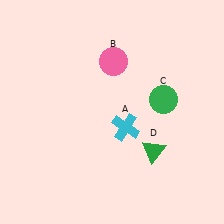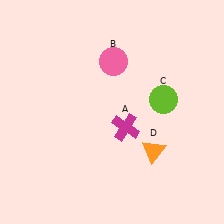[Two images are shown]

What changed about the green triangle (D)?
In Image 1, D is green. In Image 2, it changed to orange.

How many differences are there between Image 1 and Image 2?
There are 3 differences between the two images.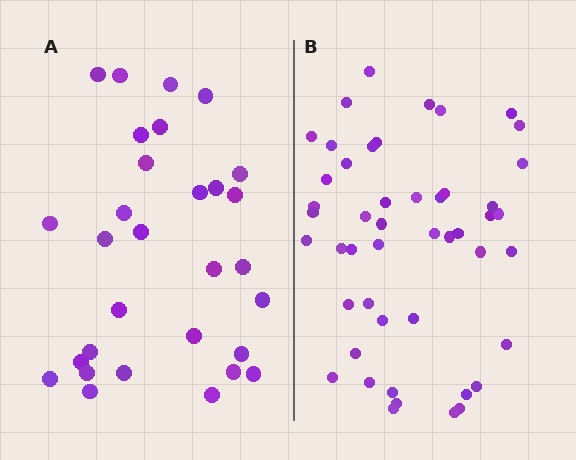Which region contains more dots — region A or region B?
Region B (the right region) has more dots.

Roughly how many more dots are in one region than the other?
Region B has approximately 20 more dots than region A.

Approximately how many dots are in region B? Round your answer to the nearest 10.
About 50 dots. (The exact count is 48, which rounds to 50.)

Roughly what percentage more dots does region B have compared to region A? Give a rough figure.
About 60% more.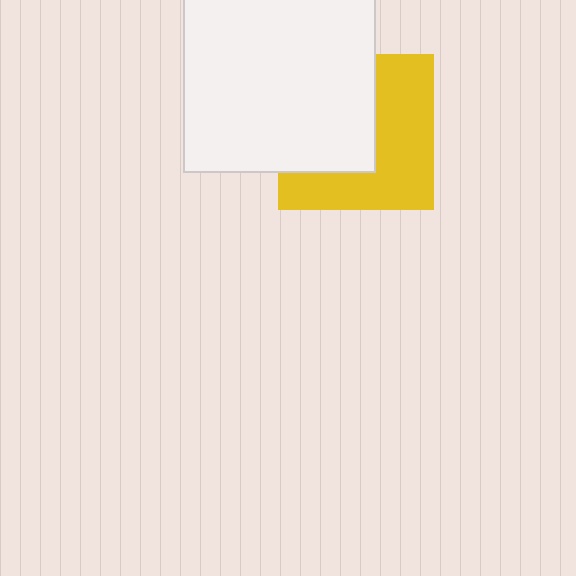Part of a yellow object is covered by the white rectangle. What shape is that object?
It is a square.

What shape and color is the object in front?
The object in front is a white rectangle.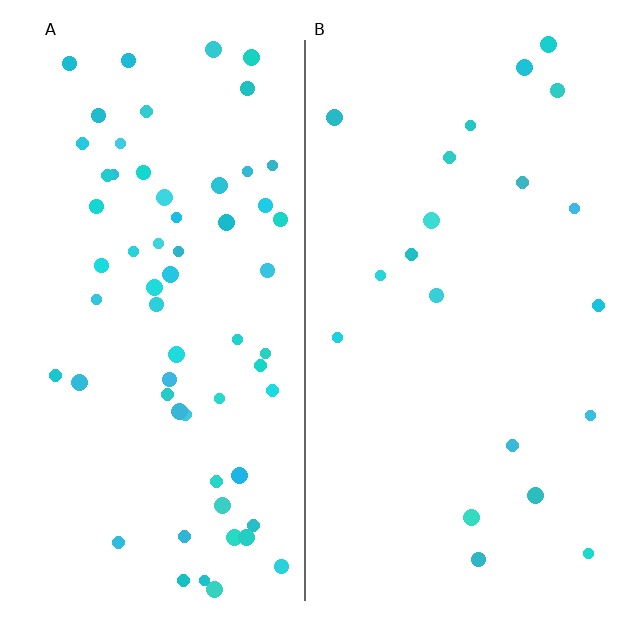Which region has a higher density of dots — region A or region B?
A (the left).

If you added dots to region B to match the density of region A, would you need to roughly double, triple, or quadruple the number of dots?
Approximately triple.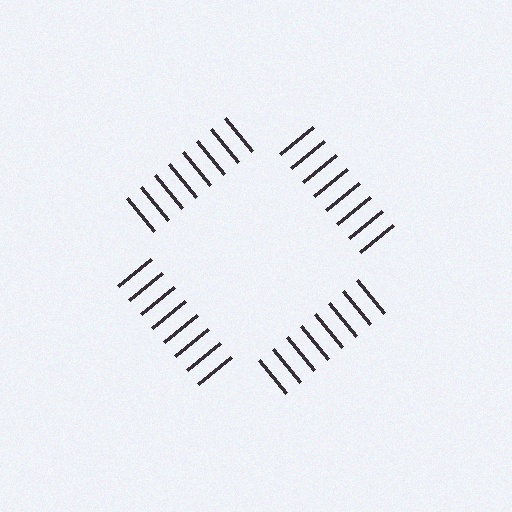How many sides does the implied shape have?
4 sides — the line-ends trace a square.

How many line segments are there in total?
32 — 8 along each of the 4 edges.